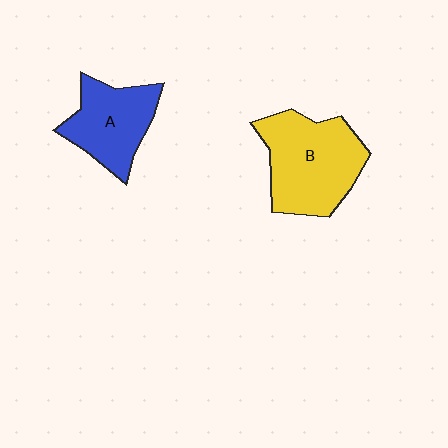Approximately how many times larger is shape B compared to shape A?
Approximately 1.4 times.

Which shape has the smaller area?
Shape A (blue).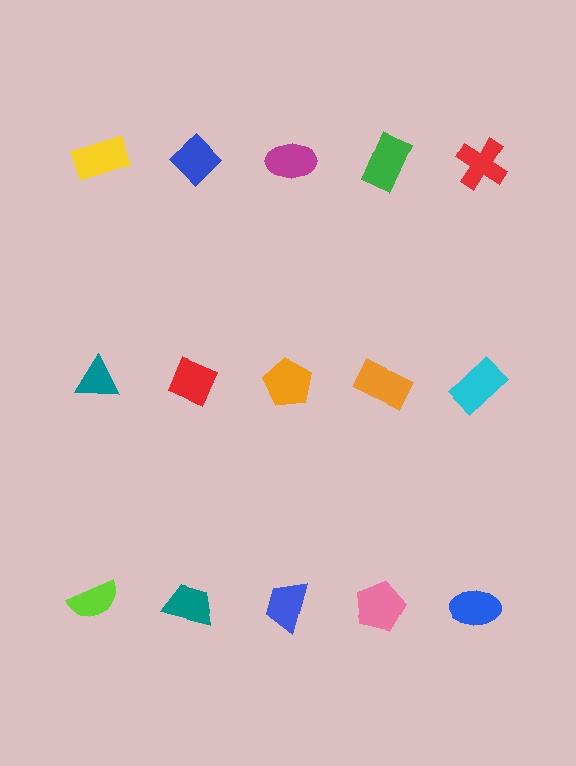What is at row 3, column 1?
A lime semicircle.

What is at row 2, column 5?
A cyan rectangle.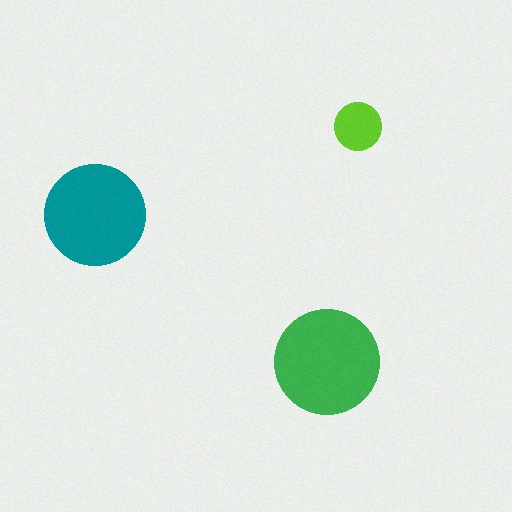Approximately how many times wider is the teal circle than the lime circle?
About 2 times wider.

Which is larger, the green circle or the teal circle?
The green one.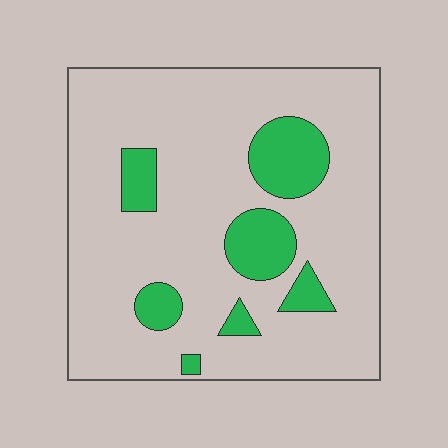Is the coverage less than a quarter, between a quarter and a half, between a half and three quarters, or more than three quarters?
Less than a quarter.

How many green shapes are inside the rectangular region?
7.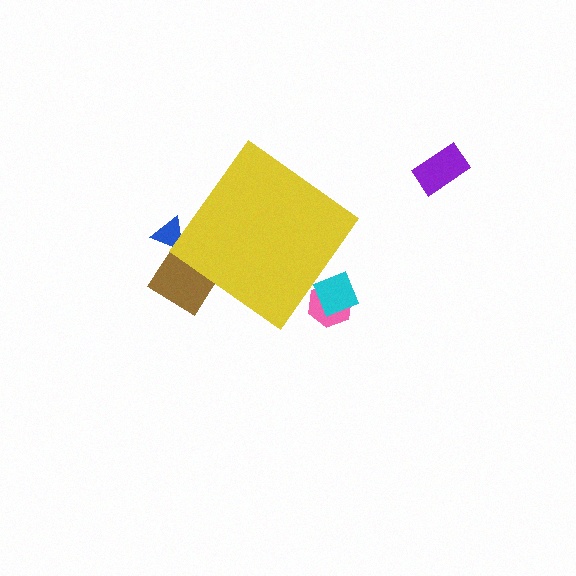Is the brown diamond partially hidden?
Yes, the brown diamond is partially hidden behind the yellow diamond.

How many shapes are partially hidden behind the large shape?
4 shapes are partially hidden.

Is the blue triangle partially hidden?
Yes, the blue triangle is partially hidden behind the yellow diamond.